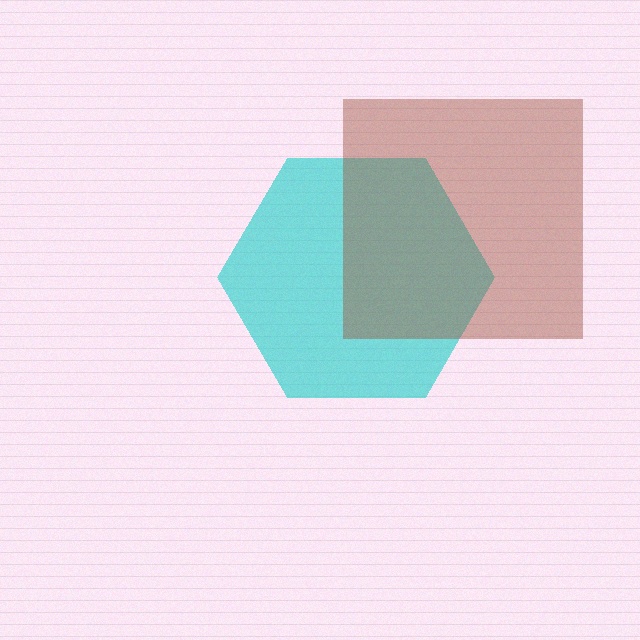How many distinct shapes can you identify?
There are 2 distinct shapes: a cyan hexagon, a brown square.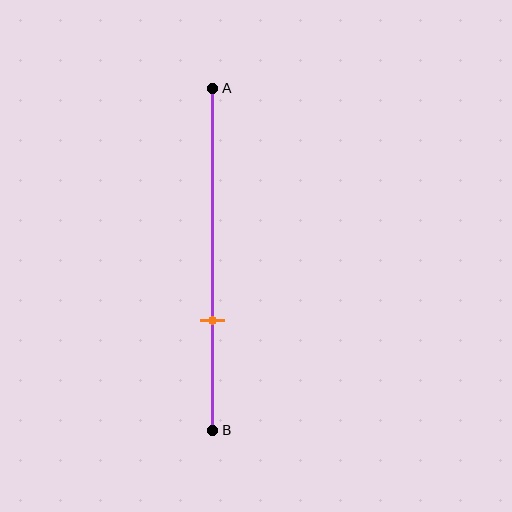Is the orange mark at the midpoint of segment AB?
No, the mark is at about 70% from A, not at the 50% midpoint.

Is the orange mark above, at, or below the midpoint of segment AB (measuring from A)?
The orange mark is below the midpoint of segment AB.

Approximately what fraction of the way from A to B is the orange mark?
The orange mark is approximately 70% of the way from A to B.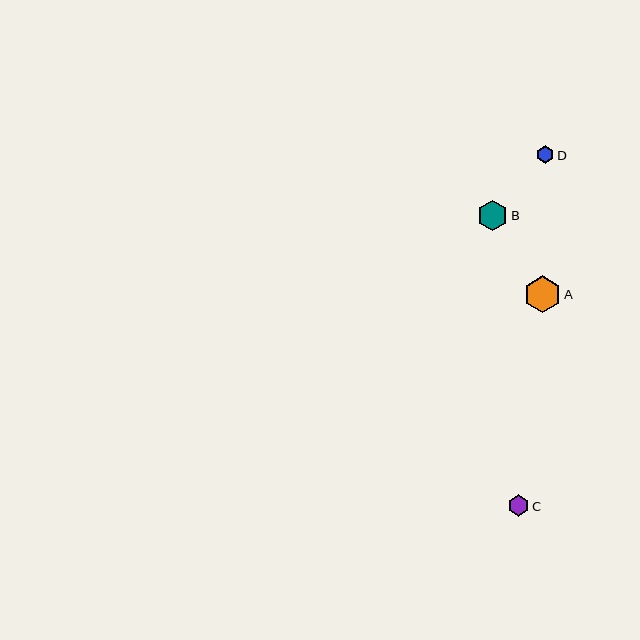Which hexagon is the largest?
Hexagon A is the largest with a size of approximately 37 pixels.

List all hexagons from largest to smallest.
From largest to smallest: A, B, C, D.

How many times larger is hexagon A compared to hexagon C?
Hexagon A is approximately 1.7 times the size of hexagon C.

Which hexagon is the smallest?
Hexagon D is the smallest with a size of approximately 17 pixels.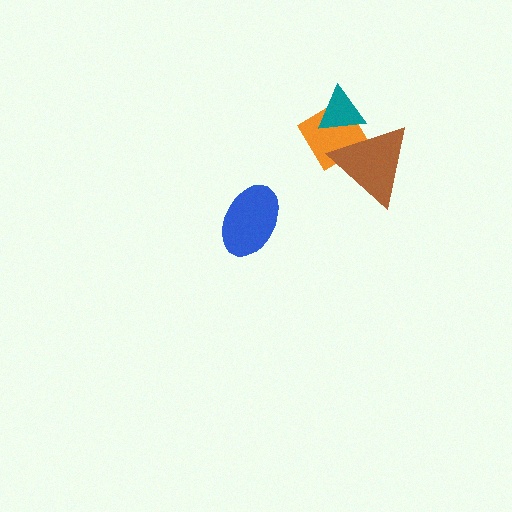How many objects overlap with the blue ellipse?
0 objects overlap with the blue ellipse.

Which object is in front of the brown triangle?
The teal triangle is in front of the brown triangle.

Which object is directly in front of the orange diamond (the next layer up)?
The brown triangle is directly in front of the orange diamond.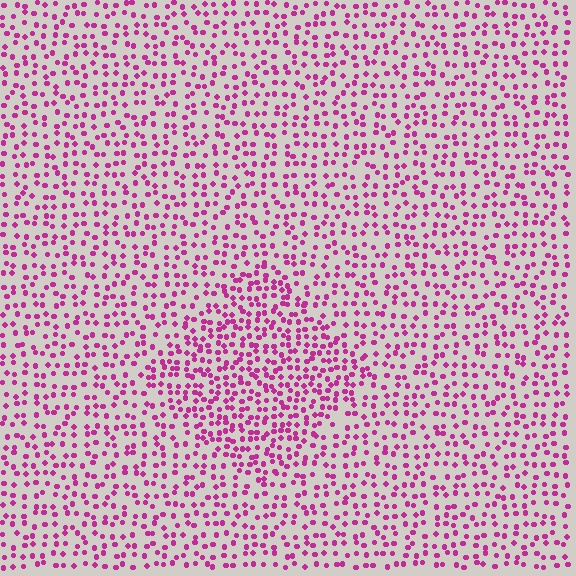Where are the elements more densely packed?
The elements are more densely packed inside the diamond boundary.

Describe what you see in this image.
The image contains small magenta elements arranged at two different densities. A diamond-shaped region is visible where the elements are more densely packed than the surrounding area.